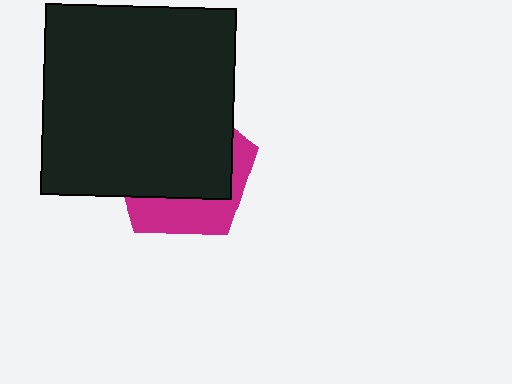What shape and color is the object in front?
The object in front is a black square.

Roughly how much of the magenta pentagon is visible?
A small part of it is visible (roughly 32%).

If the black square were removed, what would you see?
You would see the complete magenta pentagon.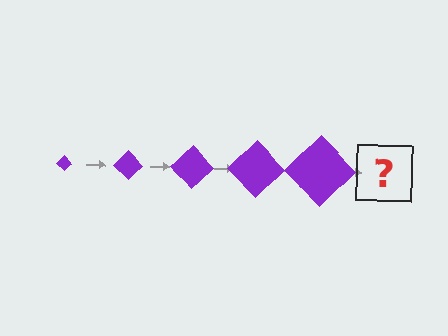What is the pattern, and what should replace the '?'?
The pattern is that the diamond gets progressively larger each step. The '?' should be a purple diamond, larger than the previous one.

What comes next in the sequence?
The next element should be a purple diamond, larger than the previous one.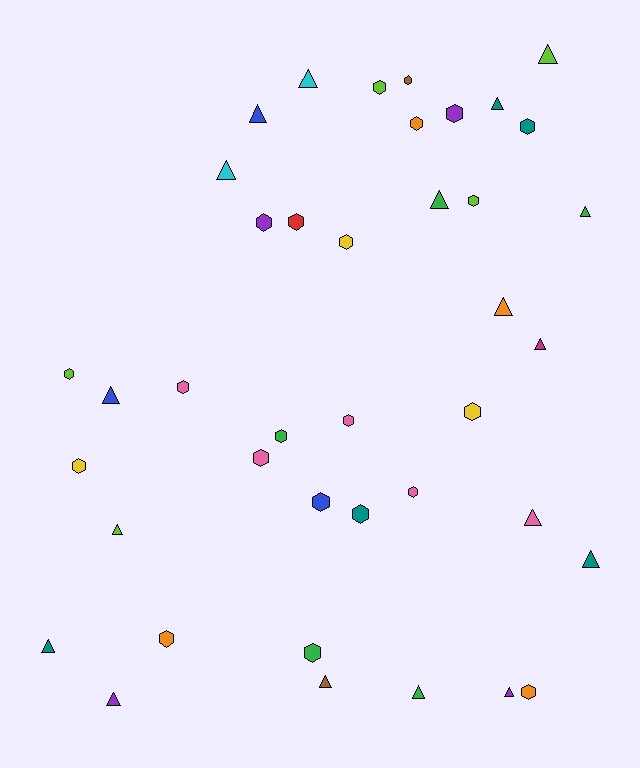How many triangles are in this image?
There are 18 triangles.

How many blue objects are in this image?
There are 3 blue objects.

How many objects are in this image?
There are 40 objects.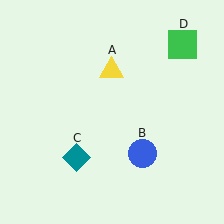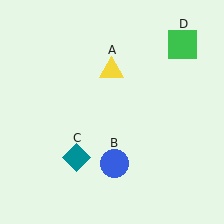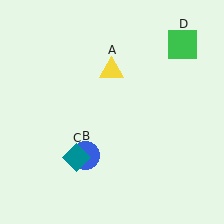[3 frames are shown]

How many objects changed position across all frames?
1 object changed position: blue circle (object B).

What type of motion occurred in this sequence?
The blue circle (object B) rotated clockwise around the center of the scene.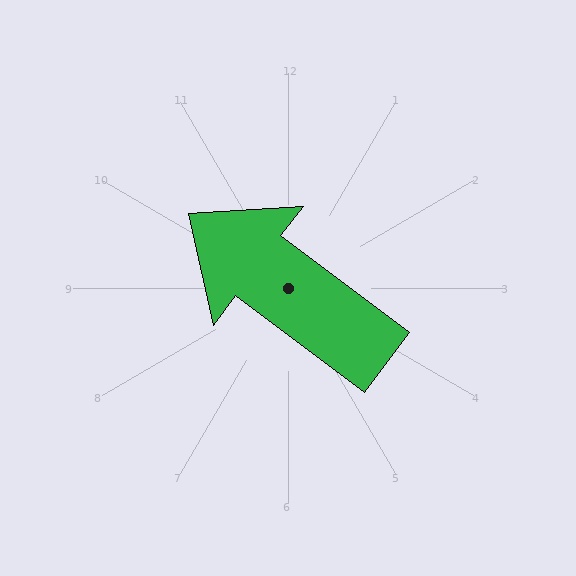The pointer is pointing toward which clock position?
Roughly 10 o'clock.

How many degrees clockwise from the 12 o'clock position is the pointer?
Approximately 307 degrees.